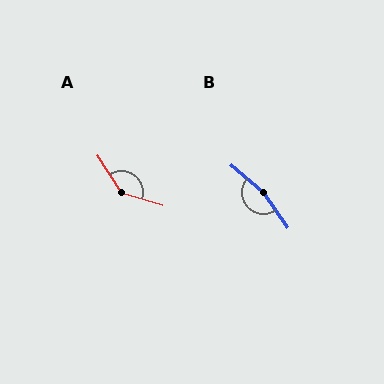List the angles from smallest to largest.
A (139°), B (166°).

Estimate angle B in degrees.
Approximately 166 degrees.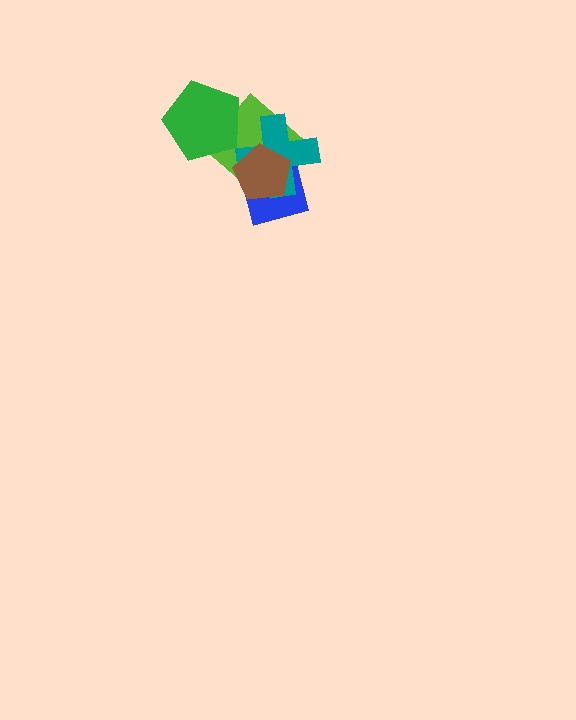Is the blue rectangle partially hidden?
Yes, it is partially covered by another shape.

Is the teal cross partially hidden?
Yes, it is partially covered by another shape.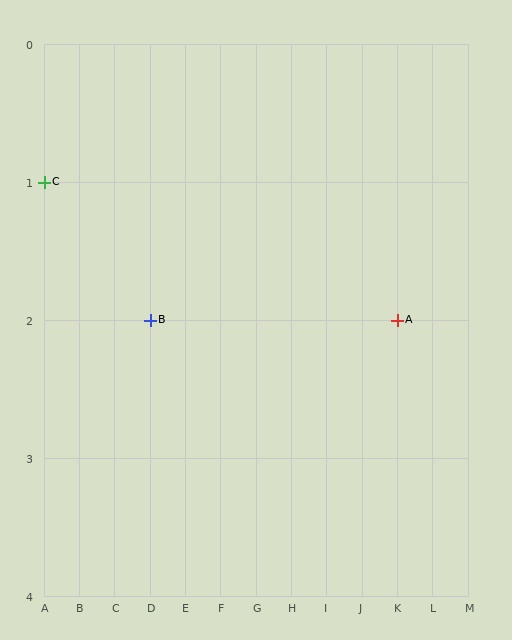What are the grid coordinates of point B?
Point B is at grid coordinates (D, 2).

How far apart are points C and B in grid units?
Points C and B are 3 columns and 1 row apart (about 3.2 grid units diagonally).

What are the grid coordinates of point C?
Point C is at grid coordinates (A, 1).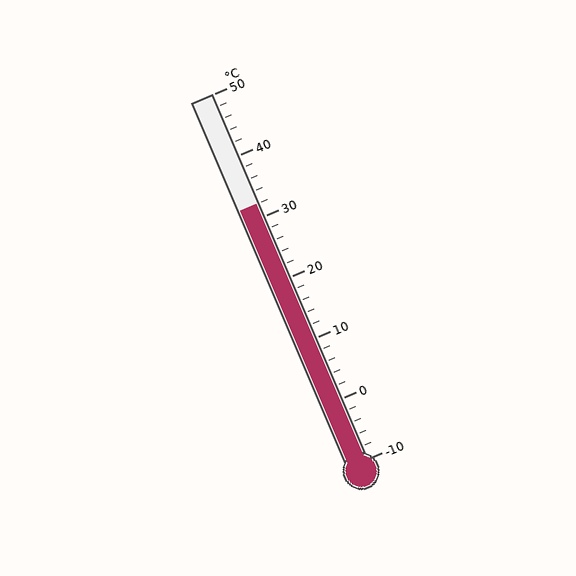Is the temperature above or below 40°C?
The temperature is below 40°C.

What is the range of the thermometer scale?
The thermometer scale ranges from -10°C to 50°C.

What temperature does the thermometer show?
The thermometer shows approximately 32°C.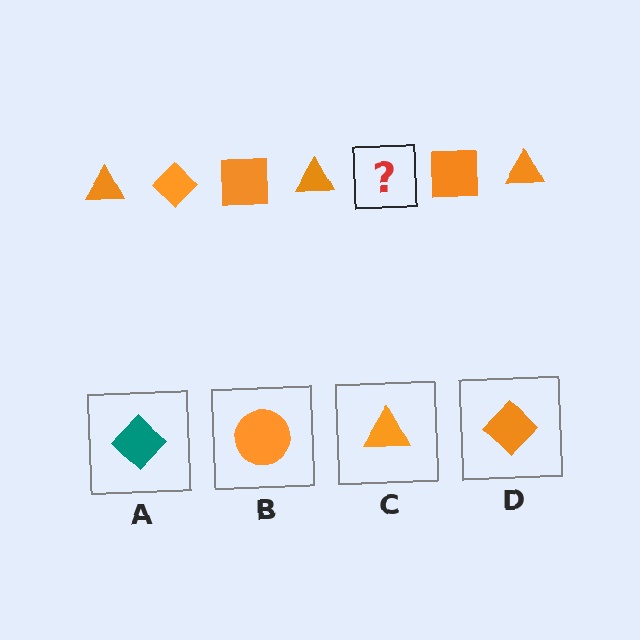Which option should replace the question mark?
Option D.